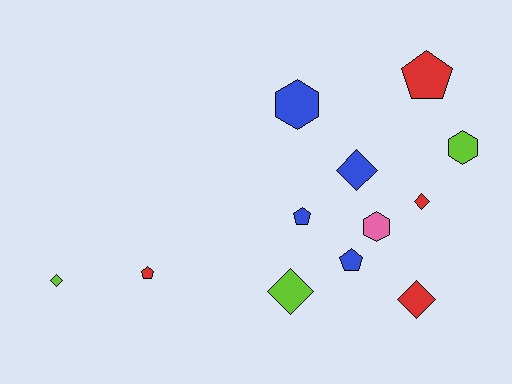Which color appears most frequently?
Red, with 4 objects.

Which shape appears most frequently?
Diamond, with 5 objects.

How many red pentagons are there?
There are 2 red pentagons.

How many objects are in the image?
There are 12 objects.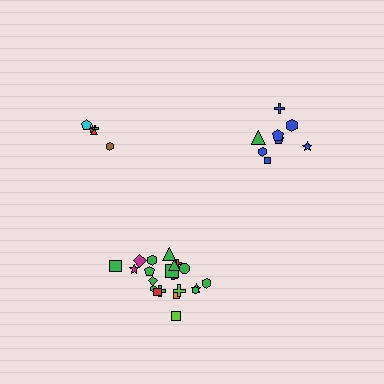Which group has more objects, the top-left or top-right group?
The top-right group.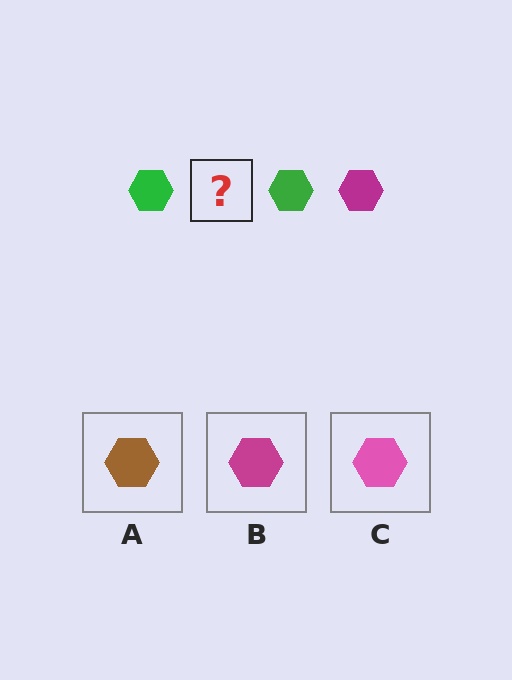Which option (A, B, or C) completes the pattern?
B.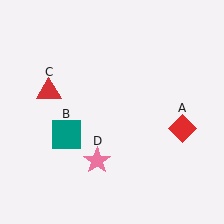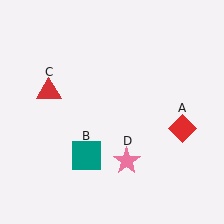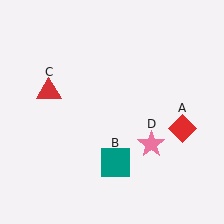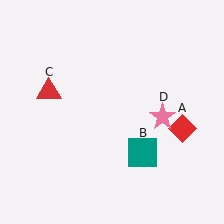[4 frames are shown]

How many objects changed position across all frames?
2 objects changed position: teal square (object B), pink star (object D).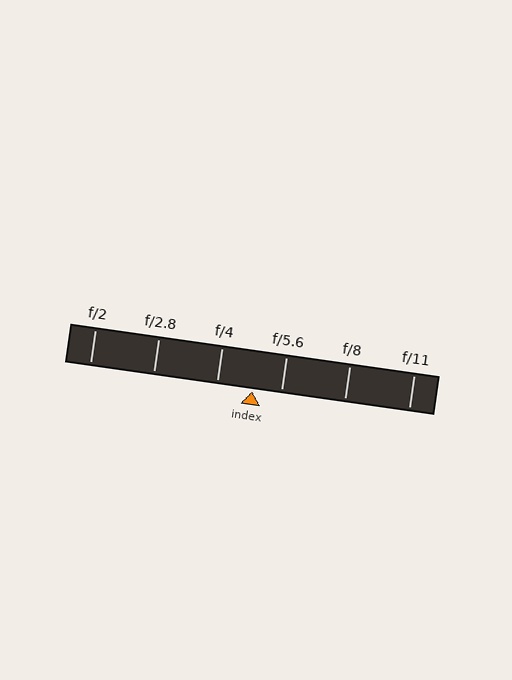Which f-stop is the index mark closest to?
The index mark is closest to f/5.6.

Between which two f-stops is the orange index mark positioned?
The index mark is between f/4 and f/5.6.